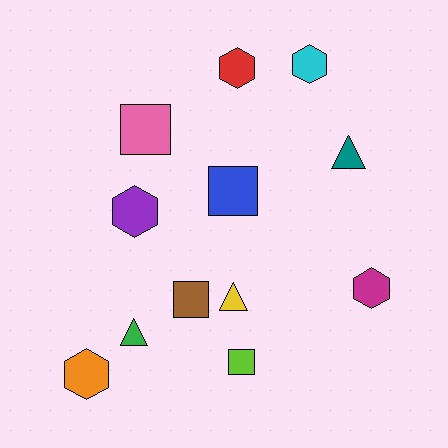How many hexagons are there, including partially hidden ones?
There are 5 hexagons.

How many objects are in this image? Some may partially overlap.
There are 12 objects.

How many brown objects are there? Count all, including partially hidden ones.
There is 1 brown object.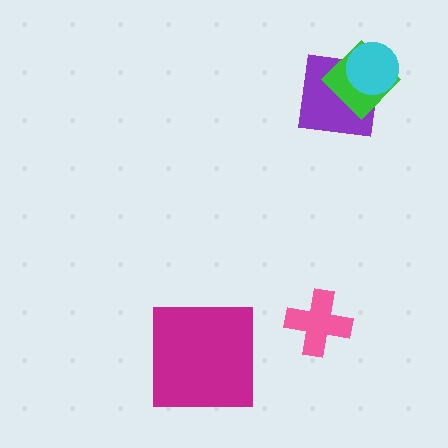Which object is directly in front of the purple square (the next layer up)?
The green diamond is directly in front of the purple square.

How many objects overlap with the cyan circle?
2 objects overlap with the cyan circle.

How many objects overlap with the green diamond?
2 objects overlap with the green diamond.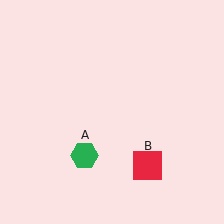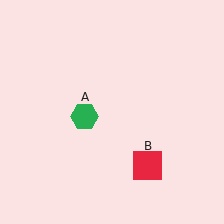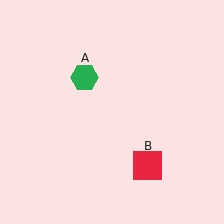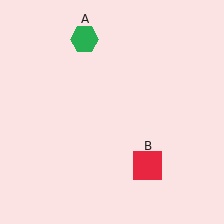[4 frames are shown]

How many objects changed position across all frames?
1 object changed position: green hexagon (object A).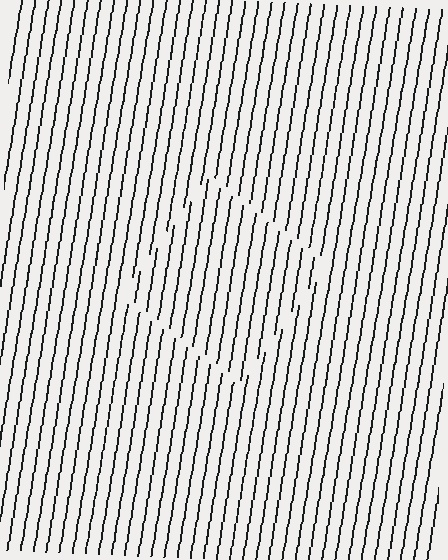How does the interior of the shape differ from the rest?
The interior of the shape contains the same grating, shifted by half a period — the contour is defined by the phase discontinuity where line-ends from the inner and outer gratings abut.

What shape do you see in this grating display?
An illusory square. The interior of the shape contains the same grating, shifted by half a period — the contour is defined by the phase discontinuity where line-ends from the inner and outer gratings abut.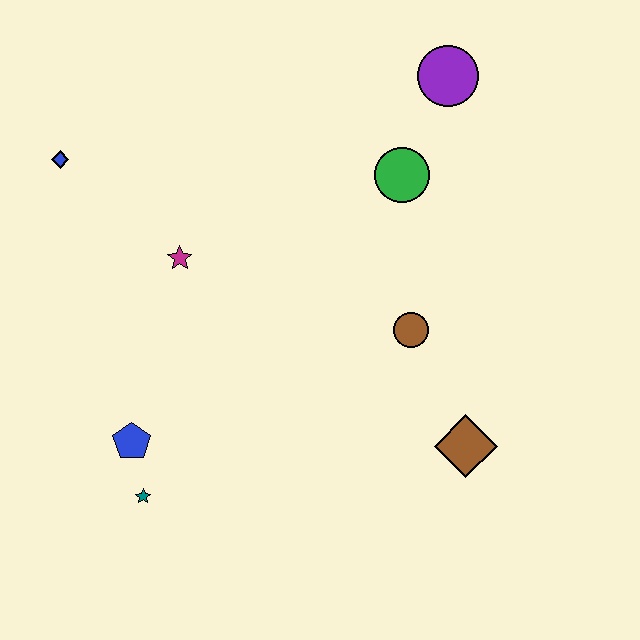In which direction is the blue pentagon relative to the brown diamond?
The blue pentagon is to the left of the brown diamond.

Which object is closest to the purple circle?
The green circle is closest to the purple circle.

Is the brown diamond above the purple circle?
No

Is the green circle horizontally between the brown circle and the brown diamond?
No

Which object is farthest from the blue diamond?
The brown diamond is farthest from the blue diamond.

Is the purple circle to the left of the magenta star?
No